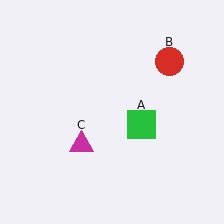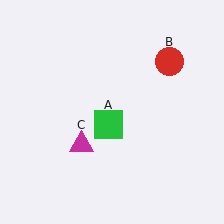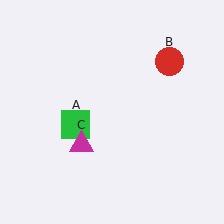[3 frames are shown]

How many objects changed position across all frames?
1 object changed position: green square (object A).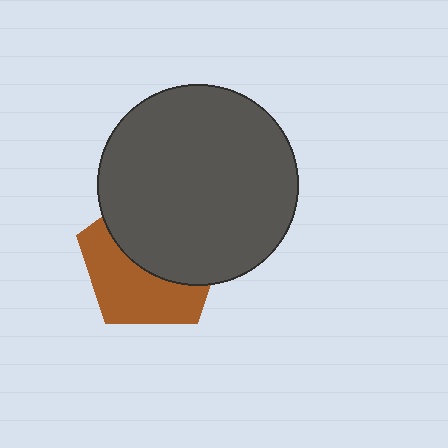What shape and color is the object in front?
The object in front is a dark gray circle.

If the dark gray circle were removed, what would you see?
You would see the complete brown pentagon.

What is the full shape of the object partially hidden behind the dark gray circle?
The partially hidden object is a brown pentagon.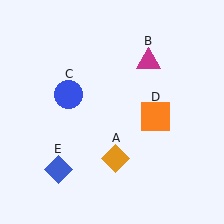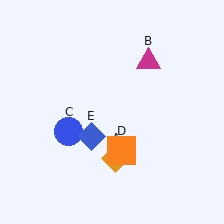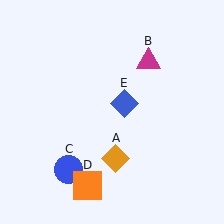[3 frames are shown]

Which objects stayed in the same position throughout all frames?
Orange diamond (object A) and magenta triangle (object B) remained stationary.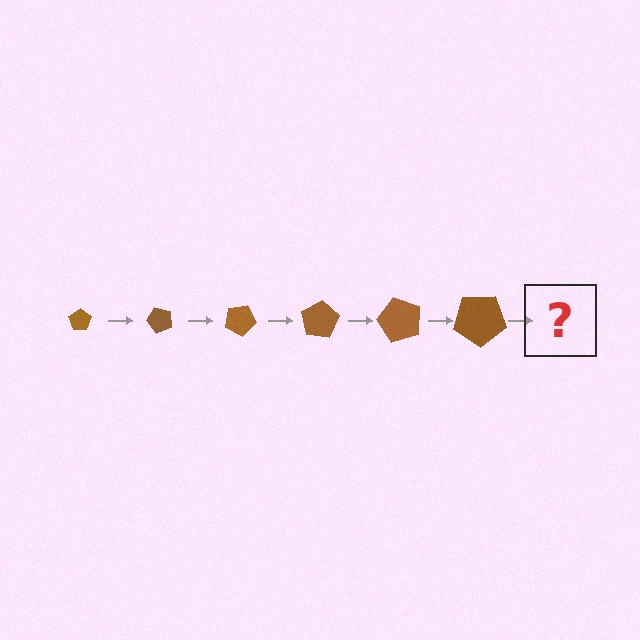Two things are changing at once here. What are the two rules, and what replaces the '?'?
The two rules are that the pentagon grows larger each step and it rotates 50 degrees each step. The '?' should be a pentagon, larger than the previous one and rotated 300 degrees from the start.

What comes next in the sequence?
The next element should be a pentagon, larger than the previous one and rotated 300 degrees from the start.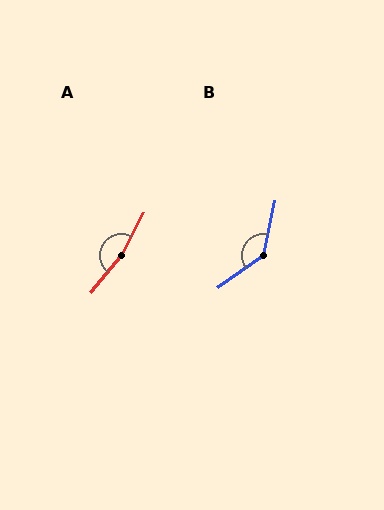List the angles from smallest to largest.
B (137°), A (168°).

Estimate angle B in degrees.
Approximately 137 degrees.